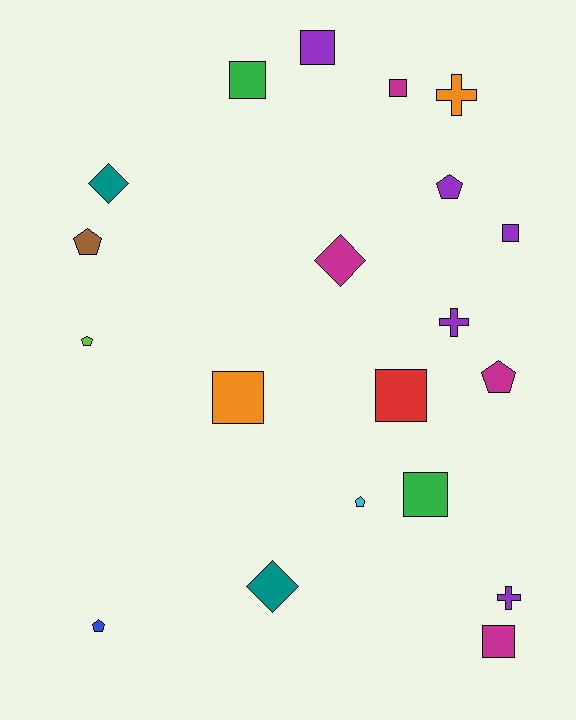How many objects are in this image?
There are 20 objects.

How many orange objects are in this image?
There are 2 orange objects.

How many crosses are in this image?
There are 3 crosses.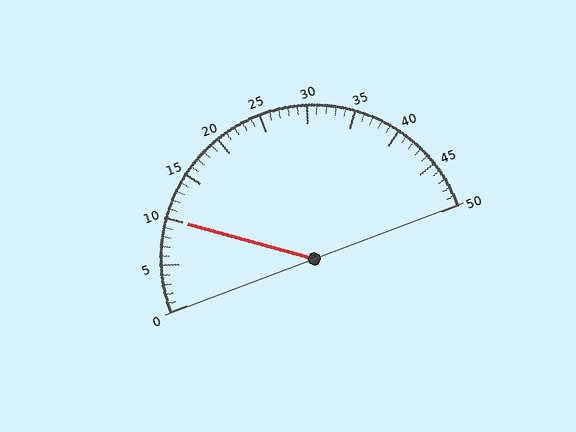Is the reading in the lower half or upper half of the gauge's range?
The reading is in the lower half of the range (0 to 50).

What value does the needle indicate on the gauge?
The needle indicates approximately 10.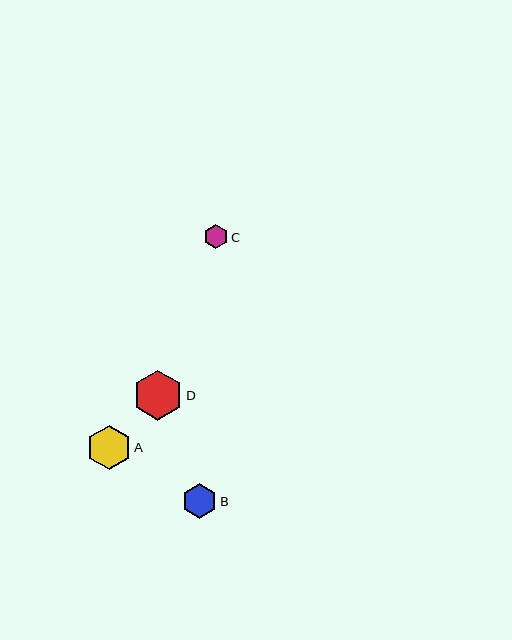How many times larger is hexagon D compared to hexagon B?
Hexagon D is approximately 1.4 times the size of hexagon B.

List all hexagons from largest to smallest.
From largest to smallest: D, A, B, C.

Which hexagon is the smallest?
Hexagon C is the smallest with a size of approximately 23 pixels.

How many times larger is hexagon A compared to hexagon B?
Hexagon A is approximately 1.3 times the size of hexagon B.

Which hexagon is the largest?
Hexagon D is the largest with a size of approximately 50 pixels.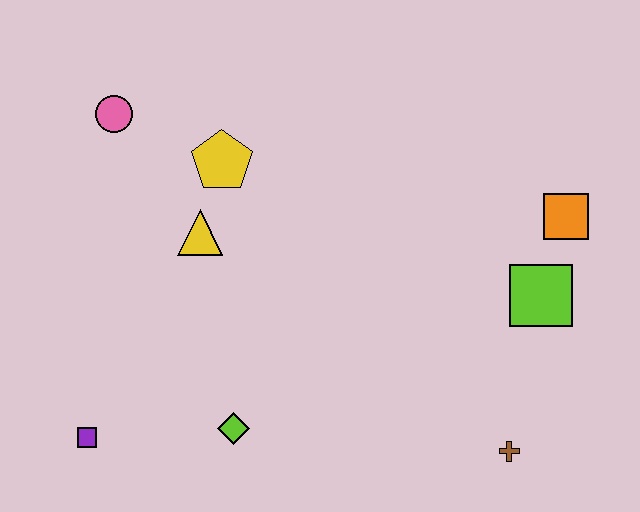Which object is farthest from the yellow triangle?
The brown cross is farthest from the yellow triangle.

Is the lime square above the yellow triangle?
No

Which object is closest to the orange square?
The lime square is closest to the orange square.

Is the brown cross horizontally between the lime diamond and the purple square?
No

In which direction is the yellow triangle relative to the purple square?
The yellow triangle is above the purple square.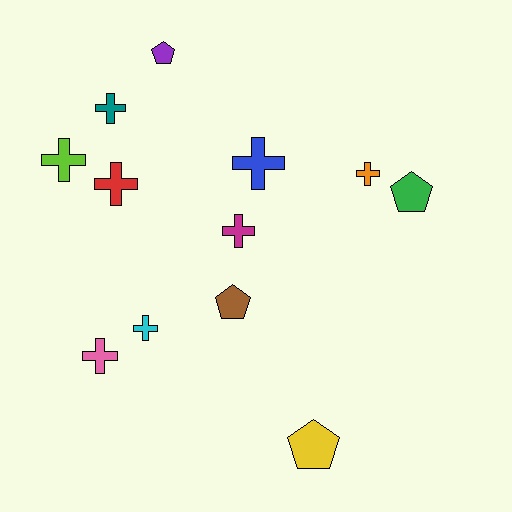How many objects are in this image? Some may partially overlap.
There are 12 objects.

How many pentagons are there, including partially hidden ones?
There are 4 pentagons.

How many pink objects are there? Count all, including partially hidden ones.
There is 1 pink object.